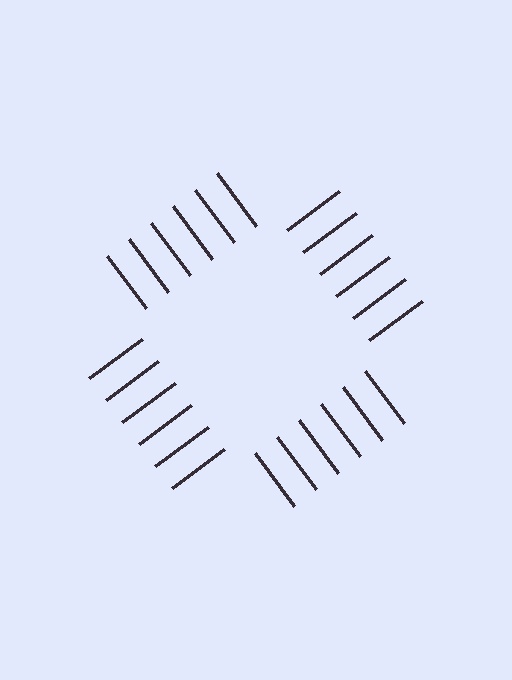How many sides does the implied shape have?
4 sides — the line-ends trace a square.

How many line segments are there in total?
24 — 6 along each of the 4 edges.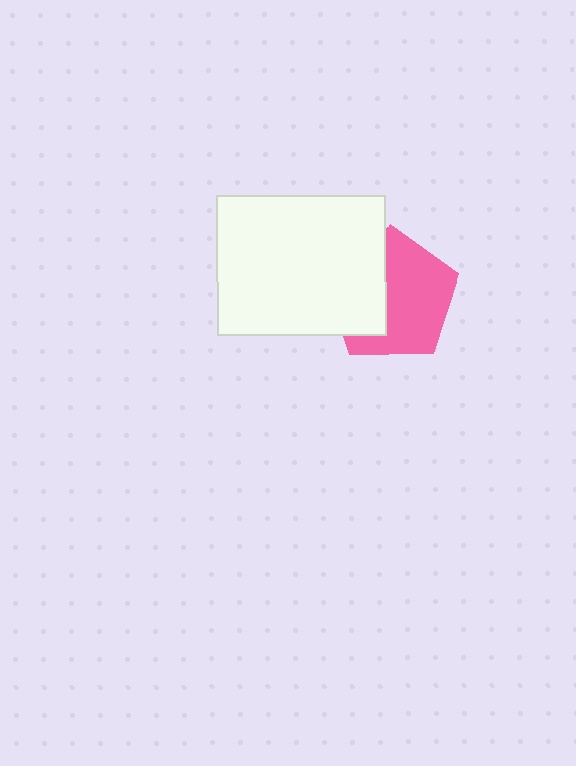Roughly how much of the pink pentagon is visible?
About half of it is visible (roughly 61%).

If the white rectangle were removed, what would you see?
You would see the complete pink pentagon.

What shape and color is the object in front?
The object in front is a white rectangle.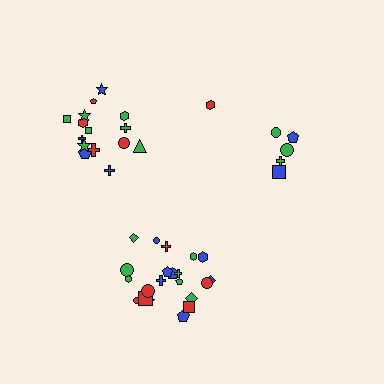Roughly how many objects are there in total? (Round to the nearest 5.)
Roughly 45 objects in total.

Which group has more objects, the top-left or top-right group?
The top-left group.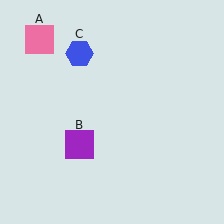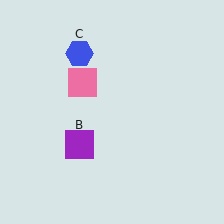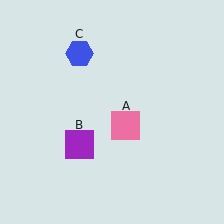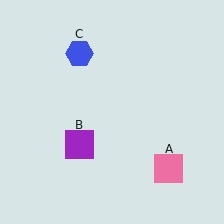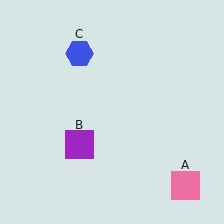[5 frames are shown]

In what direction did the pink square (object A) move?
The pink square (object A) moved down and to the right.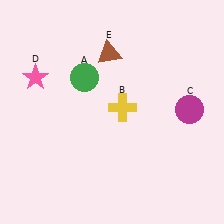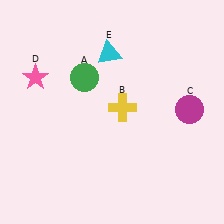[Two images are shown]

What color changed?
The triangle (E) changed from brown in Image 1 to cyan in Image 2.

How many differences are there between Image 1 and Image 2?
There is 1 difference between the two images.